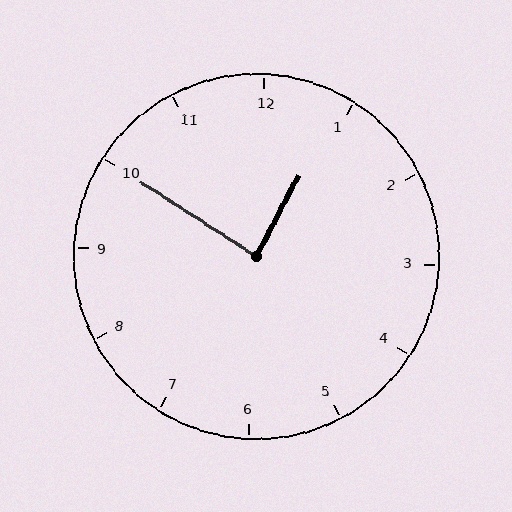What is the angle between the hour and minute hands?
Approximately 85 degrees.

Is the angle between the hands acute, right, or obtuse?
It is right.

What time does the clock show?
12:50.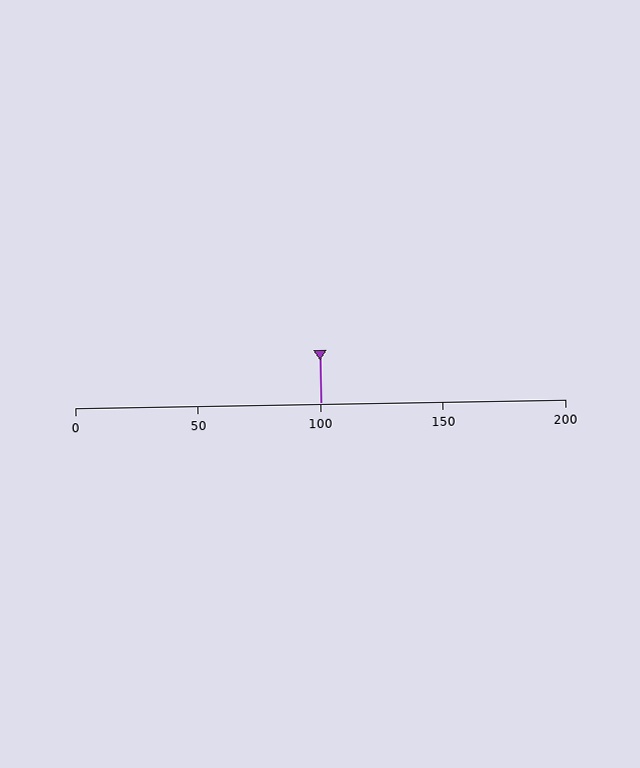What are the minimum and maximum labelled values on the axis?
The axis runs from 0 to 200.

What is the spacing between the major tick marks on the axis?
The major ticks are spaced 50 apart.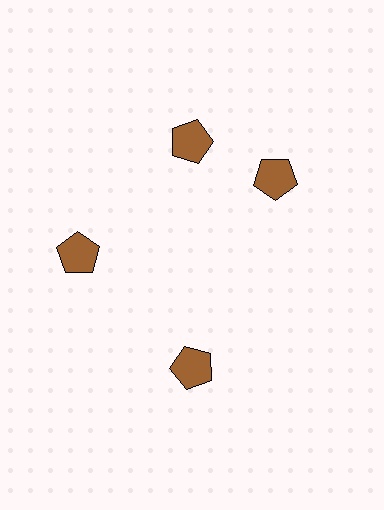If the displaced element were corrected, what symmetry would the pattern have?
It would have 4-fold rotational symmetry — the pattern would map onto itself every 90 degrees.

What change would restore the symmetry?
The symmetry would be restored by rotating it back into even spacing with its neighbors so that all 4 pentagons sit at equal angles and equal distance from the center.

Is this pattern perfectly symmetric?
No. The 4 brown pentagons are arranged in a ring, but one element near the 3 o'clock position is rotated out of alignment along the ring, breaking the 4-fold rotational symmetry.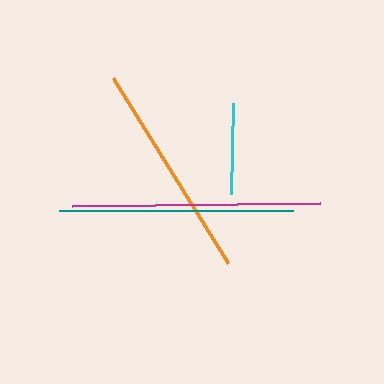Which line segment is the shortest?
The cyan line is the shortest at approximately 91 pixels.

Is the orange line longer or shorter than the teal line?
The teal line is longer than the orange line.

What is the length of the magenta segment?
The magenta segment is approximately 248 pixels long.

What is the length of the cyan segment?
The cyan segment is approximately 91 pixels long.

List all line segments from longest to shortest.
From longest to shortest: magenta, teal, orange, cyan.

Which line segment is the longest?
The magenta line is the longest at approximately 248 pixels.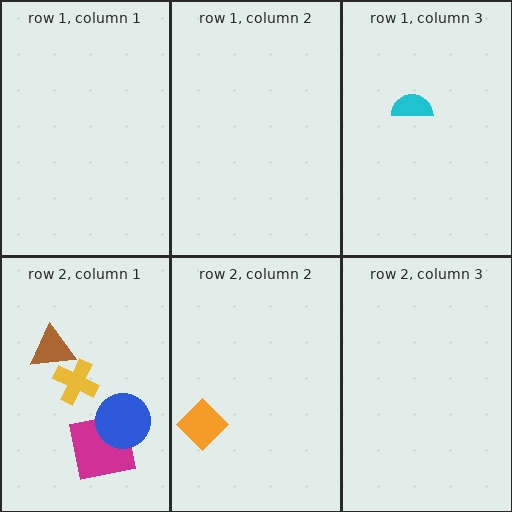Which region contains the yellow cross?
The row 2, column 1 region.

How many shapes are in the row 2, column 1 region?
4.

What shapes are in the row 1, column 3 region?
The cyan semicircle.